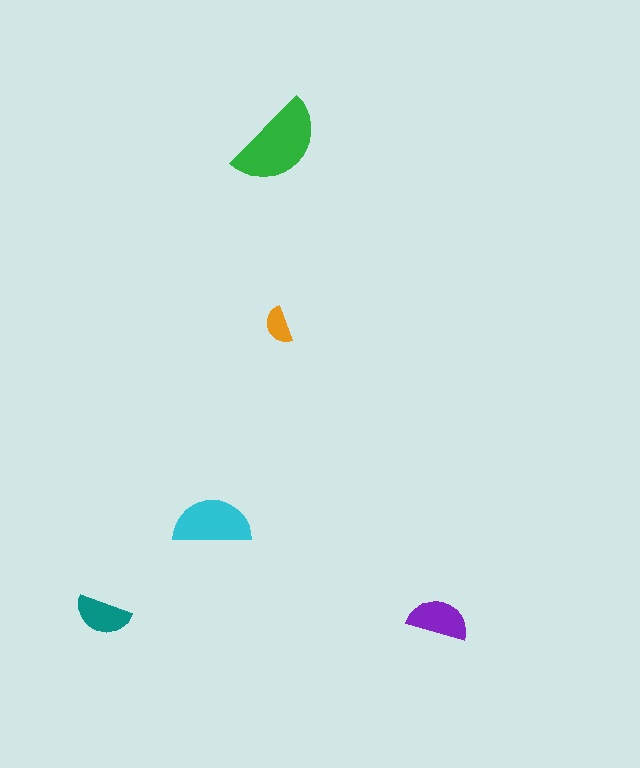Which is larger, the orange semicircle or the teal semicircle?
The teal one.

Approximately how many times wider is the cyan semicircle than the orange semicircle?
About 2 times wider.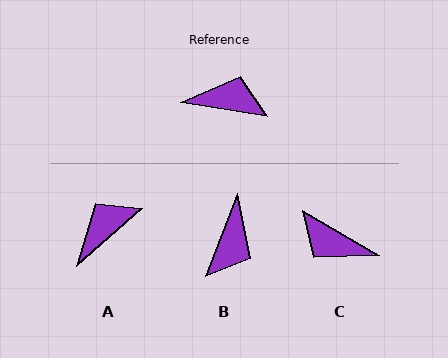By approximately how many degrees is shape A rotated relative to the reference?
Approximately 50 degrees counter-clockwise.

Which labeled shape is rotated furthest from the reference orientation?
C, about 158 degrees away.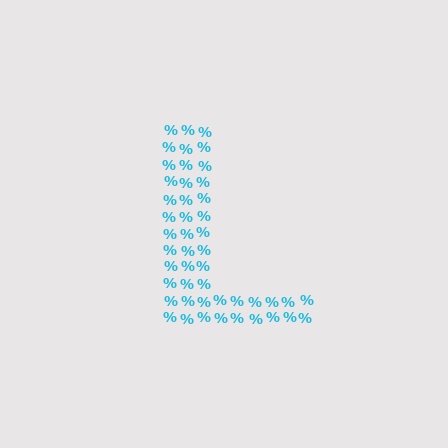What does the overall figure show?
The overall figure shows the letter L.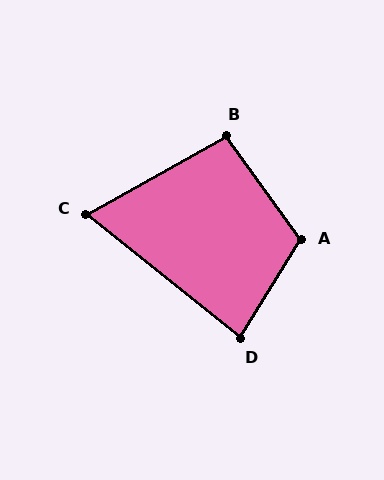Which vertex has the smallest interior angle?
C, at approximately 68 degrees.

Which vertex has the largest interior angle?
A, at approximately 112 degrees.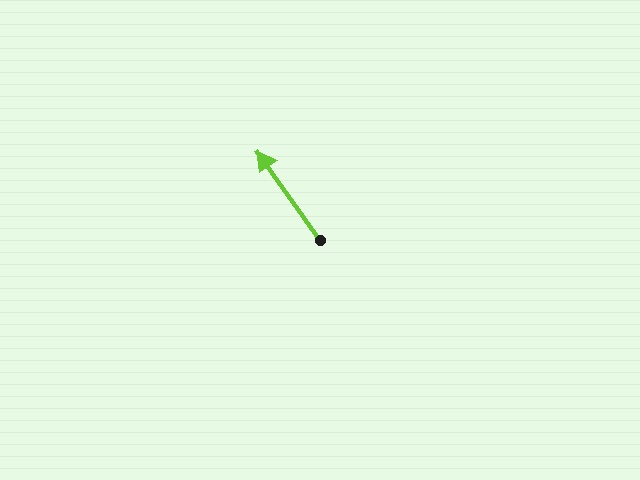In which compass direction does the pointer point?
Northwest.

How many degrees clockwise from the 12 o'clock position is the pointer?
Approximately 325 degrees.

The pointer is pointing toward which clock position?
Roughly 11 o'clock.